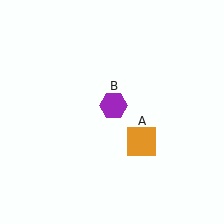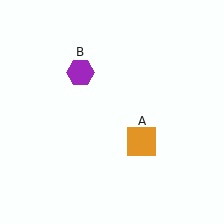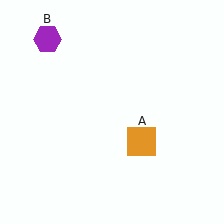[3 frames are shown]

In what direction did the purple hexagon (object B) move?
The purple hexagon (object B) moved up and to the left.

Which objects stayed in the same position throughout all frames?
Orange square (object A) remained stationary.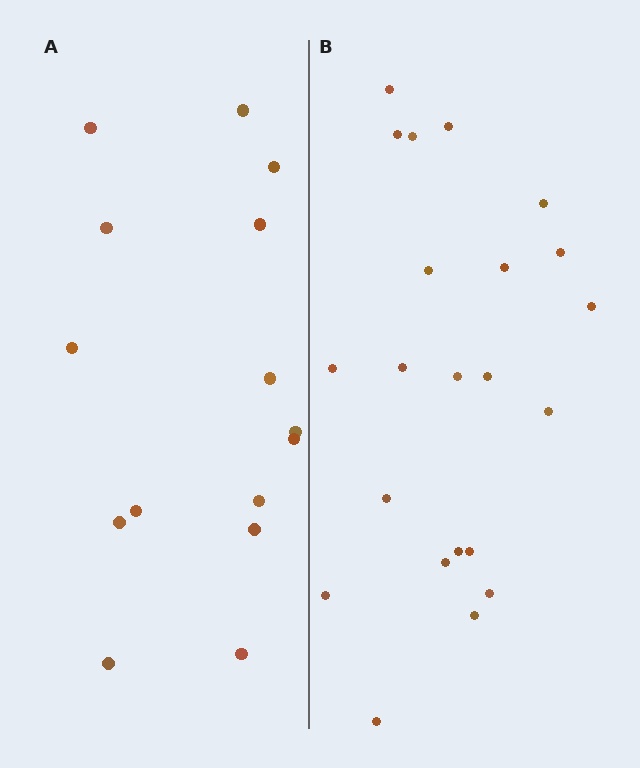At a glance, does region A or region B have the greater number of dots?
Region B (the right region) has more dots.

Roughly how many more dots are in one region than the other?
Region B has roughly 8 or so more dots than region A.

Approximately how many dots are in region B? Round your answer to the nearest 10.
About 20 dots. (The exact count is 22, which rounds to 20.)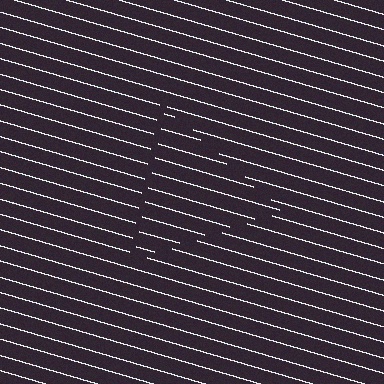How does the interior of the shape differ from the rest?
The interior of the shape contains the same grating, shifted by half a period — the contour is defined by the phase discontinuity where line-ends from the inner and outer gratings abut.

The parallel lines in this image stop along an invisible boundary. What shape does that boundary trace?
An illusory triangle. The interior of the shape contains the same grating, shifted by half a period — the contour is defined by the phase discontinuity where line-ends from the inner and outer gratings abut.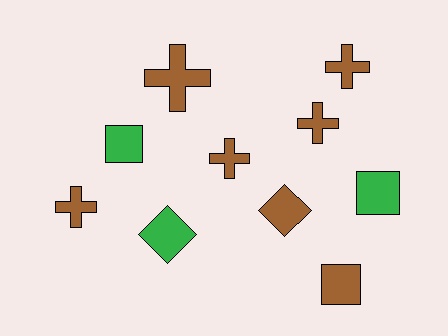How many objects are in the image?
There are 10 objects.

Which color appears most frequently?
Brown, with 7 objects.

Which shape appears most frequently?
Cross, with 5 objects.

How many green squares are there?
There are 2 green squares.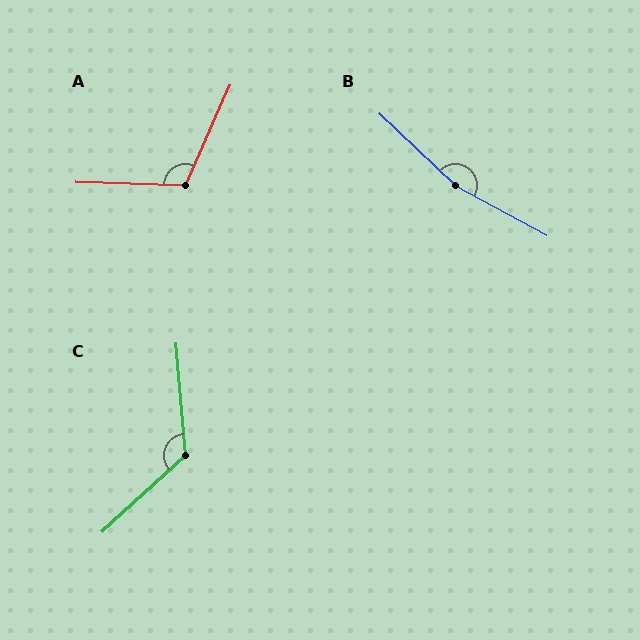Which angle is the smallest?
A, at approximately 112 degrees.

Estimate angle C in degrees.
Approximately 128 degrees.